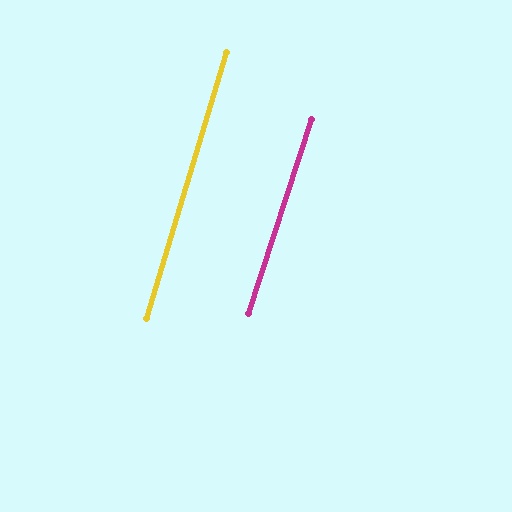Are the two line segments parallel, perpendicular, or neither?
Parallel — their directions differ by only 1.5°.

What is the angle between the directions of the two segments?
Approximately 1 degree.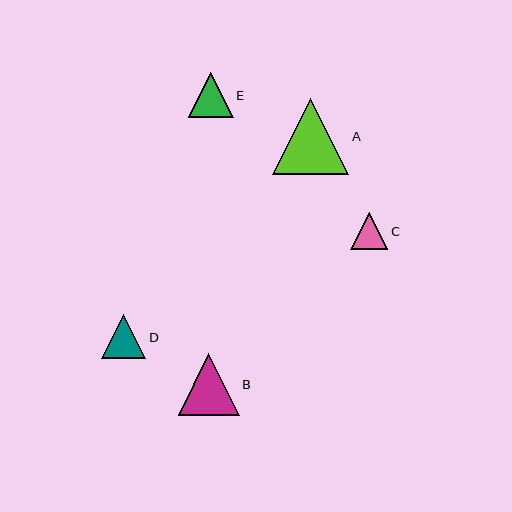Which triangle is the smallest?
Triangle C is the smallest with a size of approximately 37 pixels.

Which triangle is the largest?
Triangle A is the largest with a size of approximately 76 pixels.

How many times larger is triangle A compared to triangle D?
Triangle A is approximately 1.7 times the size of triangle D.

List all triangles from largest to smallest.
From largest to smallest: A, B, E, D, C.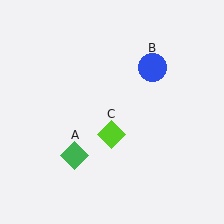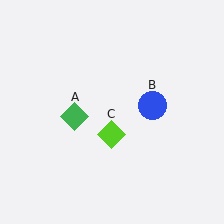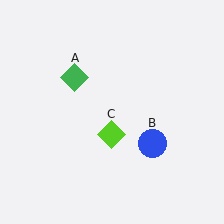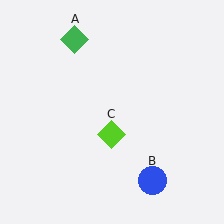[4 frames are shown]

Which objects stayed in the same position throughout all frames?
Lime diamond (object C) remained stationary.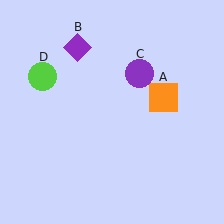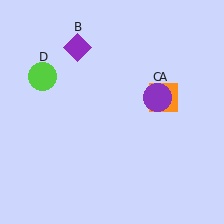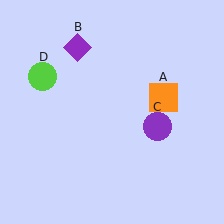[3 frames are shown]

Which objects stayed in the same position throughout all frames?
Orange square (object A) and purple diamond (object B) and lime circle (object D) remained stationary.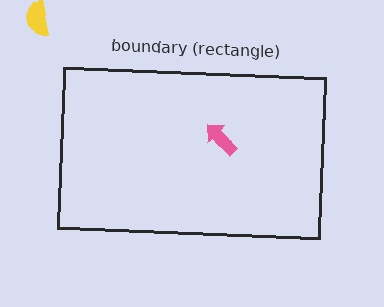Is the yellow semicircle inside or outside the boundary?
Outside.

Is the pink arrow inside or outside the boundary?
Inside.